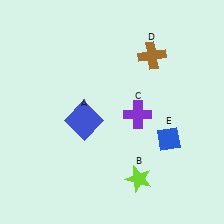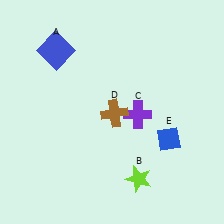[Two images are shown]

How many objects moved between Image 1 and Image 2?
2 objects moved between the two images.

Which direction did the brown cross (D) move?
The brown cross (D) moved down.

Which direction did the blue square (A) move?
The blue square (A) moved up.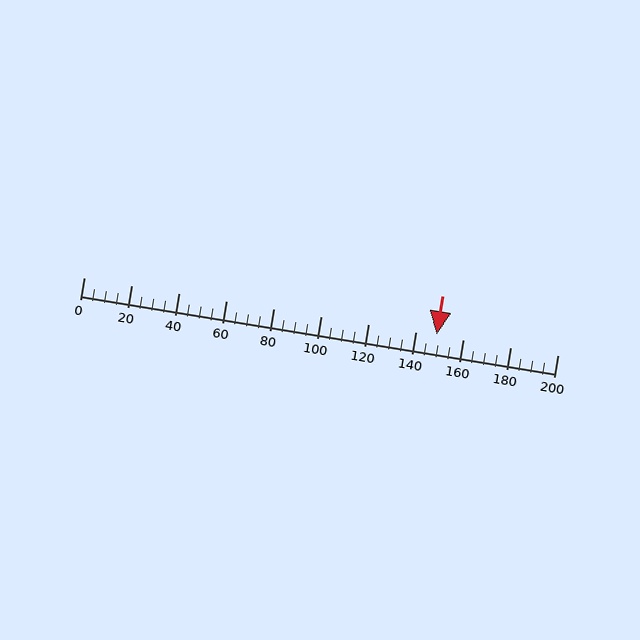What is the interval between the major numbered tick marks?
The major tick marks are spaced 20 units apart.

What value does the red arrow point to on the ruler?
The red arrow points to approximately 149.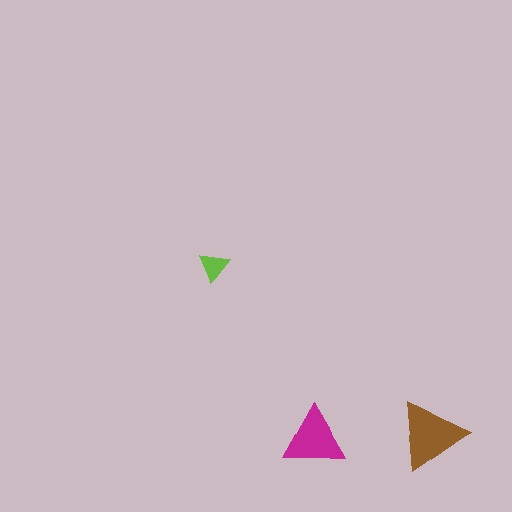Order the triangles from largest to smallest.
the brown one, the magenta one, the lime one.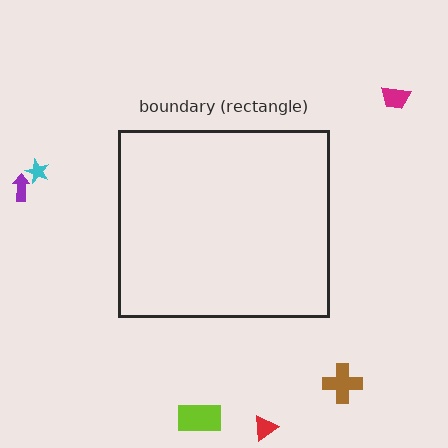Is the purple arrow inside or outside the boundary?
Outside.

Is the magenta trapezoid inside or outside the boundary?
Outside.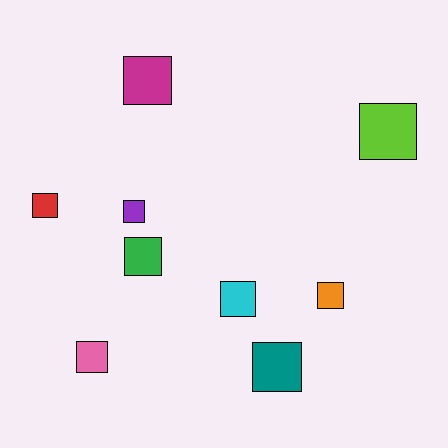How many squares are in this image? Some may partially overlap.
There are 9 squares.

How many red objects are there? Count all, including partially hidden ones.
There is 1 red object.